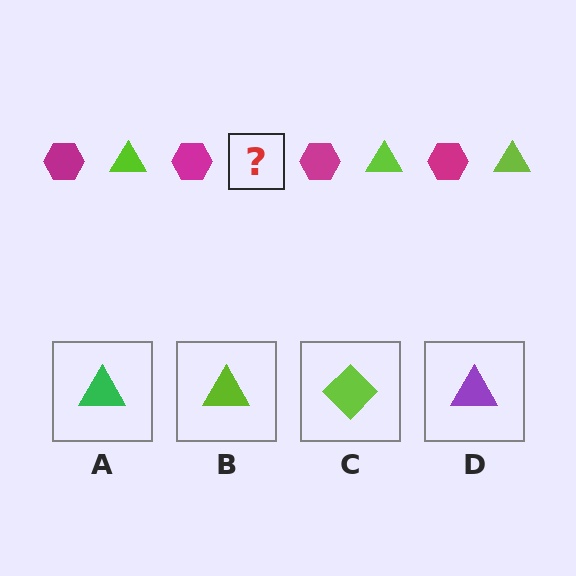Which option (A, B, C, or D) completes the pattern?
B.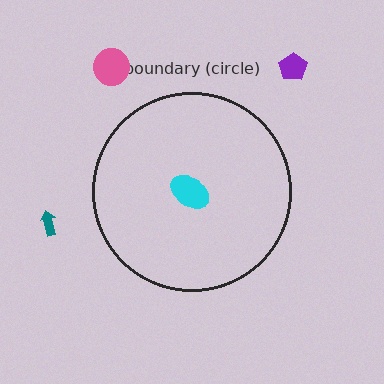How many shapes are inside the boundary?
1 inside, 3 outside.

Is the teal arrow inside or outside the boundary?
Outside.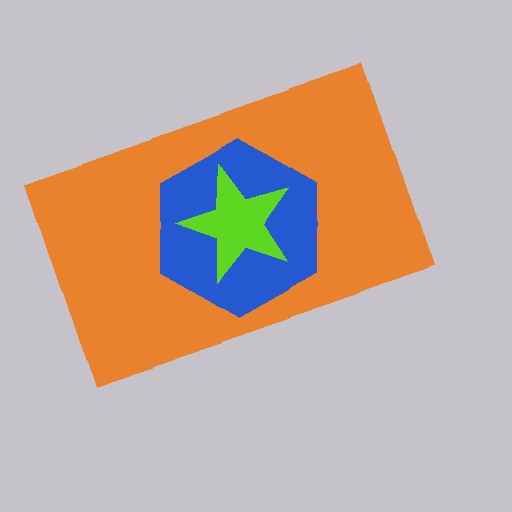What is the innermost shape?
The lime star.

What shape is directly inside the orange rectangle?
The blue hexagon.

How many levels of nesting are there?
3.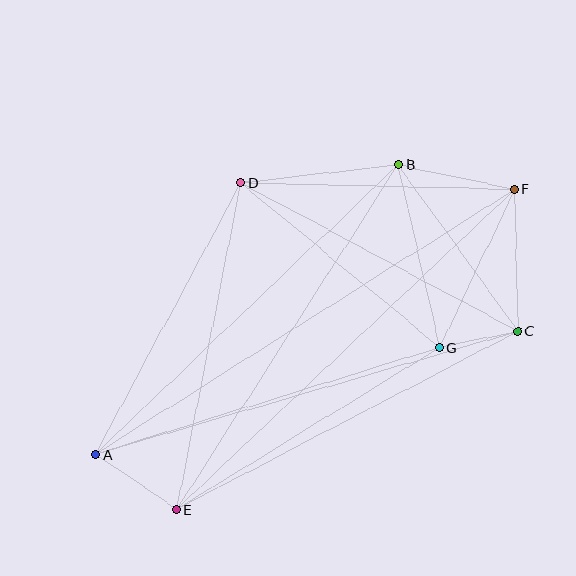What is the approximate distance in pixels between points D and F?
The distance between D and F is approximately 273 pixels.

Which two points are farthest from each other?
Points A and F are farthest from each other.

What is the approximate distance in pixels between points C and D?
The distance between C and D is approximately 314 pixels.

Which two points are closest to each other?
Points C and G are closest to each other.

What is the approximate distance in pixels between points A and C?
The distance between A and C is approximately 440 pixels.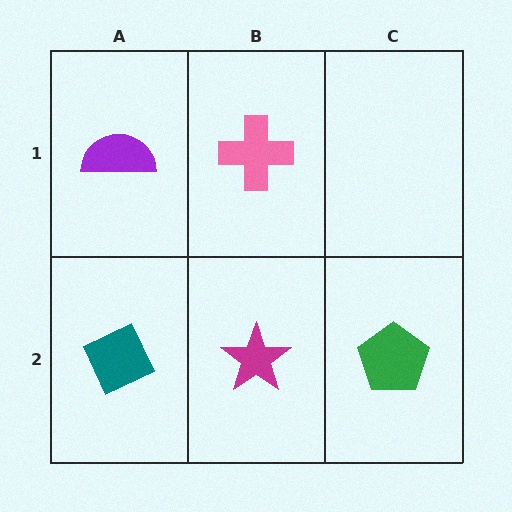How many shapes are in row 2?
3 shapes.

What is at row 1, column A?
A purple semicircle.